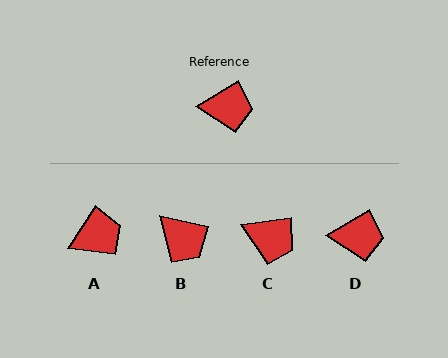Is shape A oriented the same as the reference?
No, it is off by about 26 degrees.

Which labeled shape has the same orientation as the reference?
D.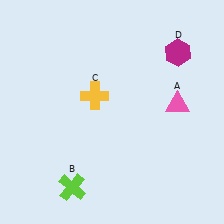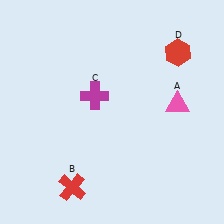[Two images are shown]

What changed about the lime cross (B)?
In Image 1, B is lime. In Image 2, it changed to red.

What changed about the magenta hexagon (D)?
In Image 1, D is magenta. In Image 2, it changed to red.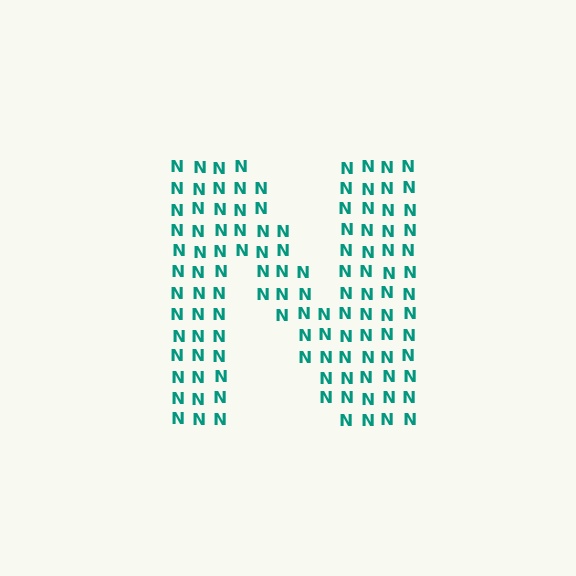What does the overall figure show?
The overall figure shows the letter N.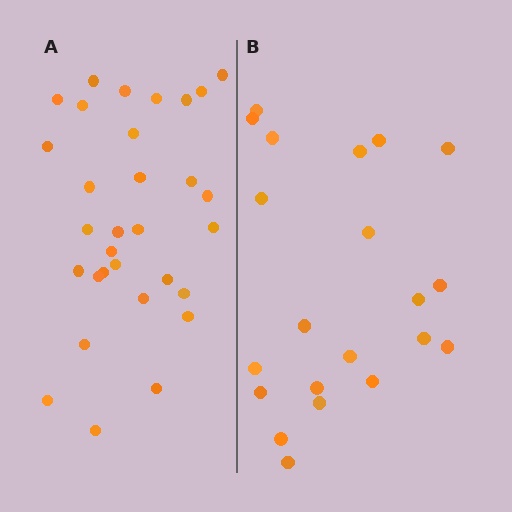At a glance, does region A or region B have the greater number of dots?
Region A (the left region) has more dots.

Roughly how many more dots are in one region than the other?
Region A has roughly 10 or so more dots than region B.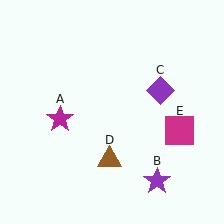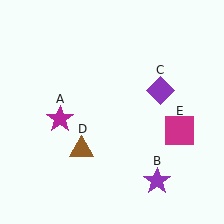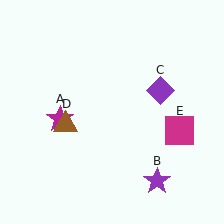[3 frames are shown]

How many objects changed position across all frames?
1 object changed position: brown triangle (object D).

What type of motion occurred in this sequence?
The brown triangle (object D) rotated clockwise around the center of the scene.